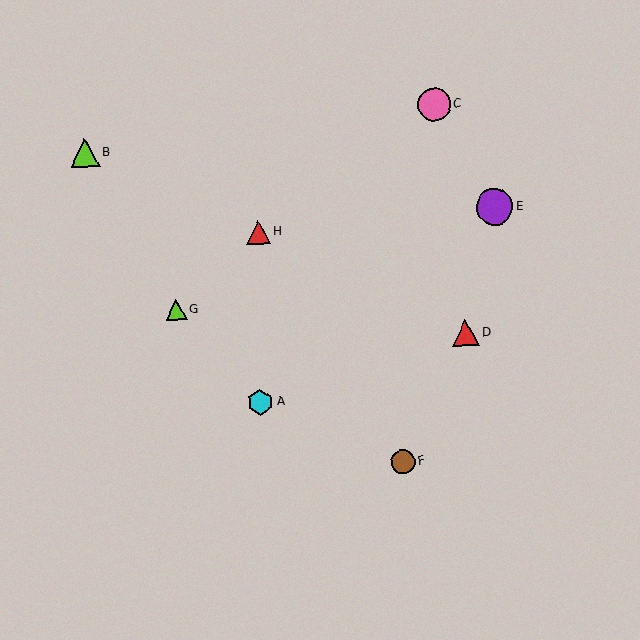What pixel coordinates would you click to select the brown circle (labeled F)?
Click at (403, 462) to select the brown circle F.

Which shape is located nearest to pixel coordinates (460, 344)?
The red triangle (labeled D) at (466, 333) is nearest to that location.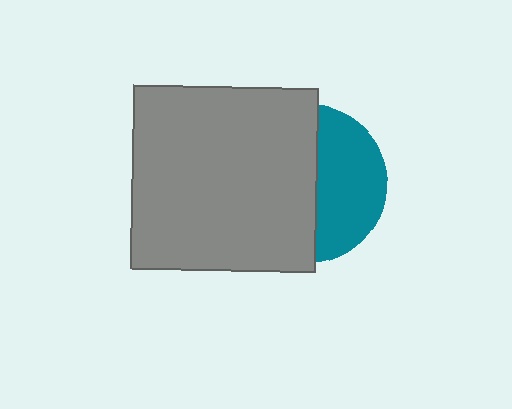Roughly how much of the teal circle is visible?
A small part of it is visible (roughly 42%).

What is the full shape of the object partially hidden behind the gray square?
The partially hidden object is a teal circle.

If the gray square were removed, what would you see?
You would see the complete teal circle.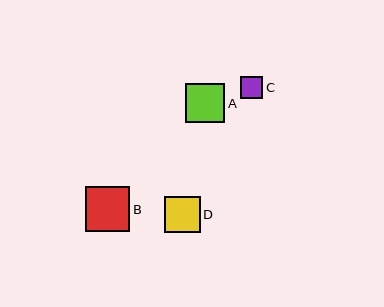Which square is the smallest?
Square C is the smallest with a size of approximately 22 pixels.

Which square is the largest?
Square B is the largest with a size of approximately 45 pixels.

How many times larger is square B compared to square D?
Square B is approximately 1.2 times the size of square D.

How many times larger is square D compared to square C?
Square D is approximately 1.6 times the size of square C.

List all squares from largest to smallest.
From largest to smallest: B, A, D, C.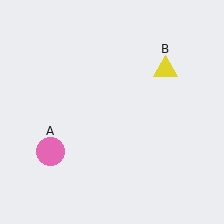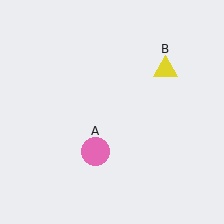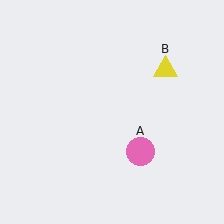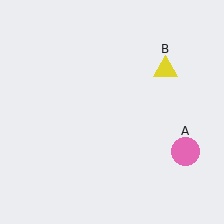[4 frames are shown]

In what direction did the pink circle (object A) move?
The pink circle (object A) moved right.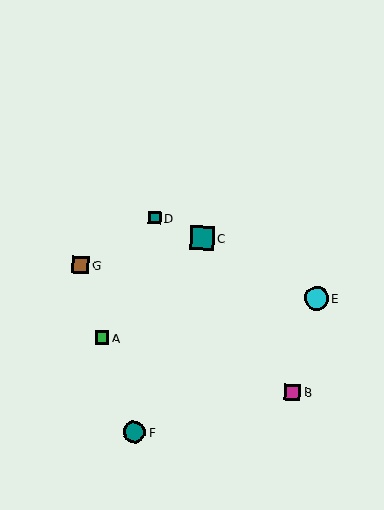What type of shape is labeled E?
Shape E is a cyan circle.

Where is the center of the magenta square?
The center of the magenta square is at (293, 392).